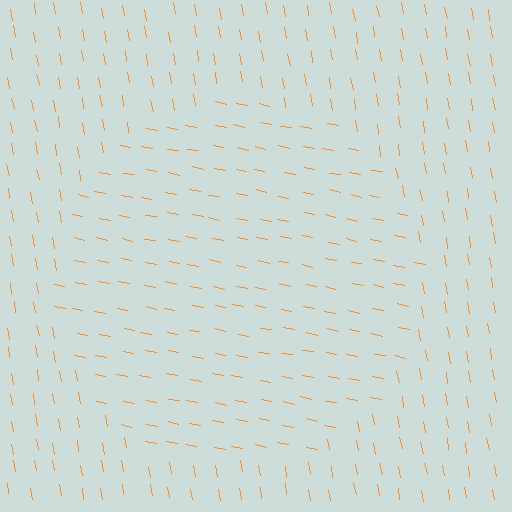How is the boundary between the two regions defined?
The boundary is defined purely by a change in line orientation (approximately 68 degrees difference). All lines are the same color and thickness.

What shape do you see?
I see a circle.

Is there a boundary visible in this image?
Yes, there is a texture boundary formed by a change in line orientation.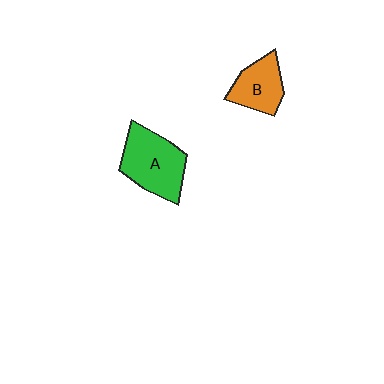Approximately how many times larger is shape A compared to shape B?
Approximately 1.5 times.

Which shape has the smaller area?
Shape B (orange).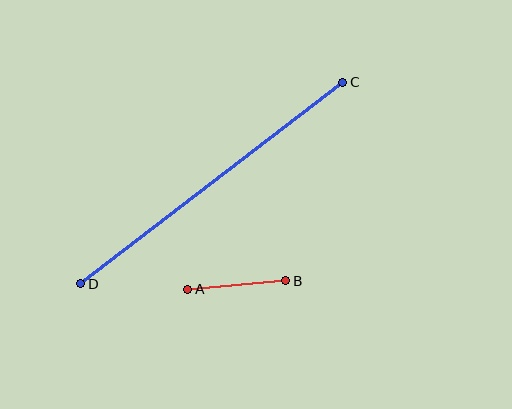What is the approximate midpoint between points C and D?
The midpoint is at approximately (212, 183) pixels.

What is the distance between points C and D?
The distance is approximately 330 pixels.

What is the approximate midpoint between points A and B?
The midpoint is at approximately (237, 285) pixels.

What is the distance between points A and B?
The distance is approximately 98 pixels.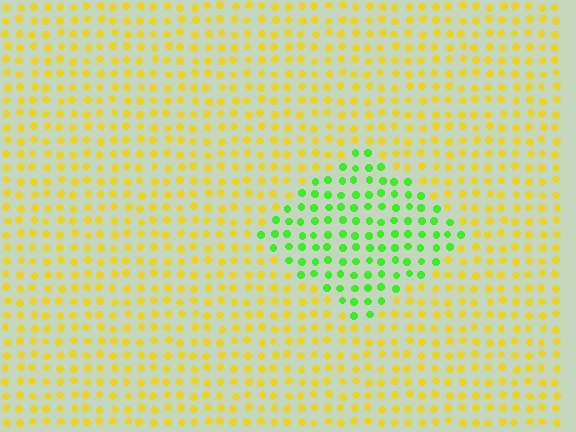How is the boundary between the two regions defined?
The boundary is defined purely by a slight shift in hue (about 60 degrees). Spacing, size, and orientation are identical on both sides.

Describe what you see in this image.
The image is filled with small yellow elements in a uniform arrangement. A diamond-shaped region is visible where the elements are tinted to a slightly different hue, forming a subtle color boundary.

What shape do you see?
I see a diamond.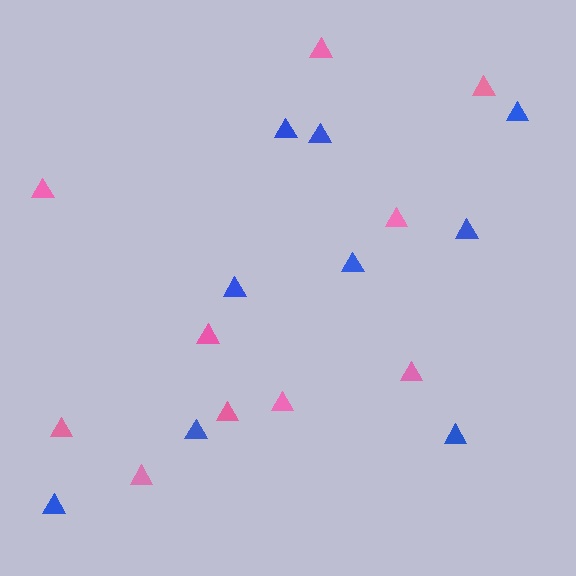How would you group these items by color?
There are 2 groups: one group of blue triangles (9) and one group of pink triangles (10).